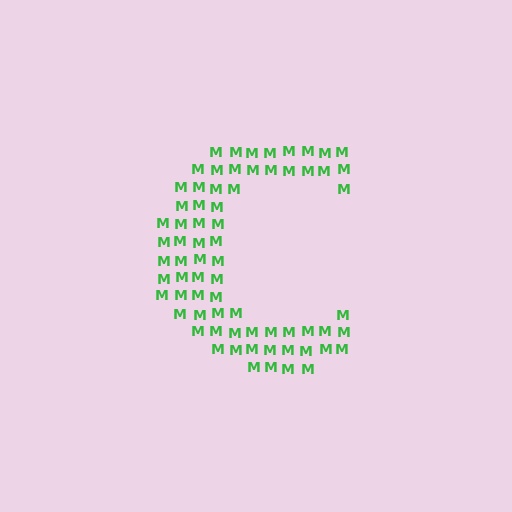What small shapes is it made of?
It is made of small letter M's.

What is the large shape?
The large shape is the letter C.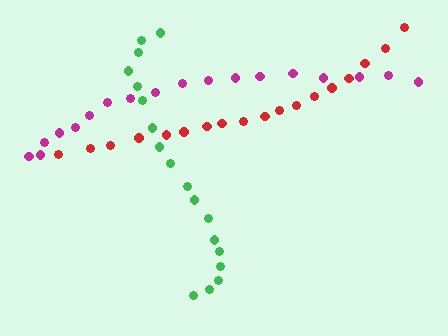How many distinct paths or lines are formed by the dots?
There are 3 distinct paths.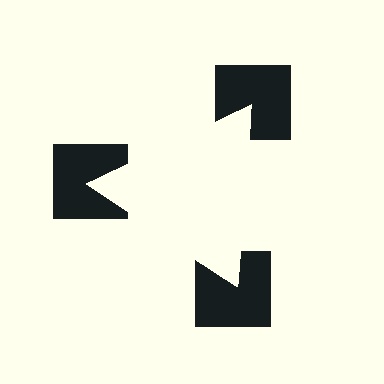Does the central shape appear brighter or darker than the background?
It typically appears slightly brighter than the background, even though no actual brightness change is drawn.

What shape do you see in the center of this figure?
An illusory triangle — its edges are inferred from the aligned wedge cuts in the notched squares, not physically drawn.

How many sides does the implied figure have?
3 sides.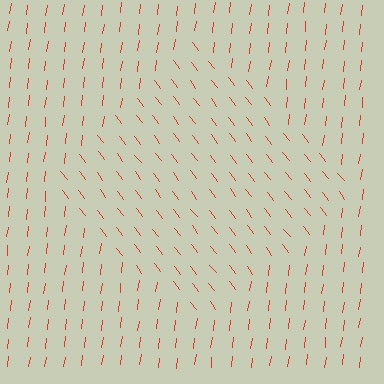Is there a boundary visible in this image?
Yes, there is a texture boundary formed by a change in line orientation.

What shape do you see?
I see a diamond.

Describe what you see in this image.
The image is filled with small red line segments. A diamond region in the image has lines oriented differently from the surrounding lines, creating a visible texture boundary.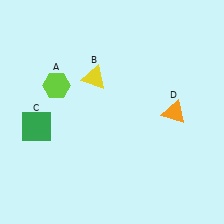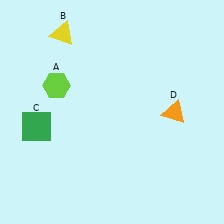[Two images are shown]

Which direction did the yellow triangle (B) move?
The yellow triangle (B) moved up.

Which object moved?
The yellow triangle (B) moved up.